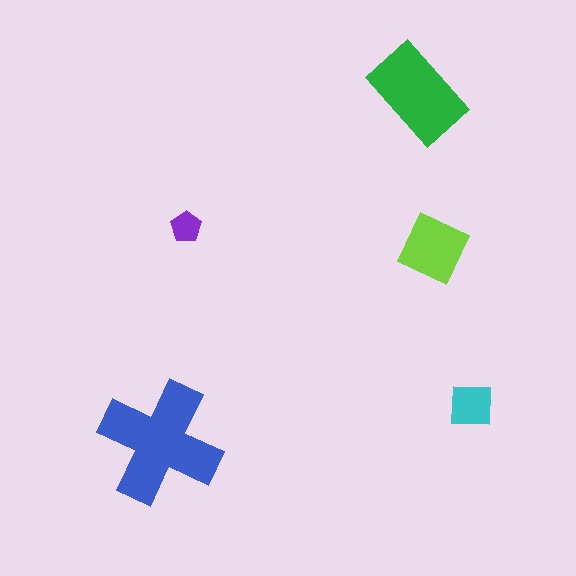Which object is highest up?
The green rectangle is topmost.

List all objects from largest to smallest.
The blue cross, the green rectangle, the lime diamond, the cyan square, the purple pentagon.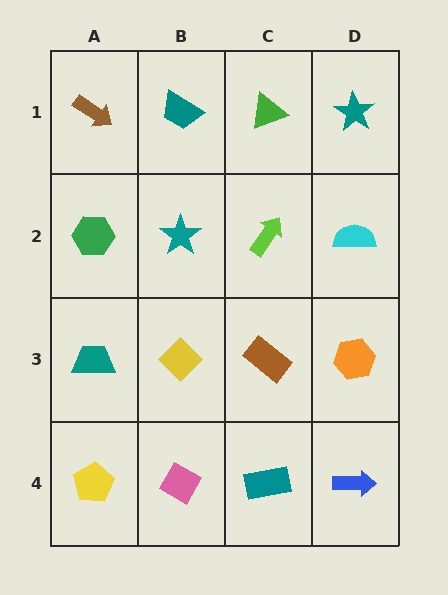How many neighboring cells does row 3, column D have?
3.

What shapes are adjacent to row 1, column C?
A lime arrow (row 2, column C), a teal trapezoid (row 1, column B), a teal star (row 1, column D).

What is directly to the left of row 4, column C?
A pink diamond.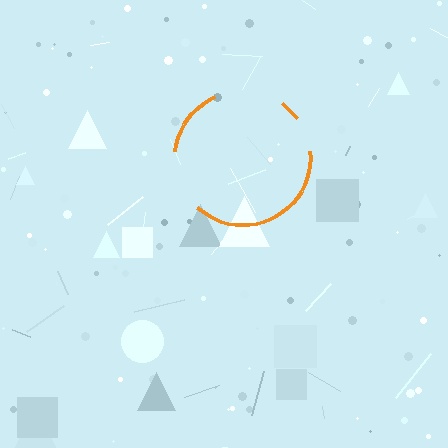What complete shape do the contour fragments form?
The contour fragments form a circle.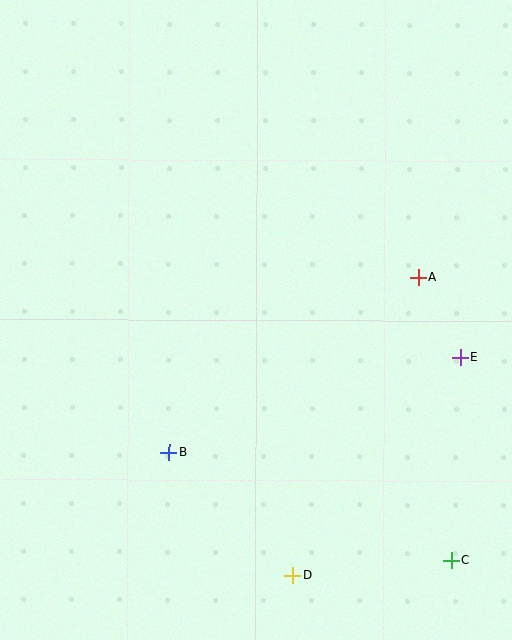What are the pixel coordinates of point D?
Point D is at (292, 575).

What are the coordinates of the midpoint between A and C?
The midpoint between A and C is at (435, 419).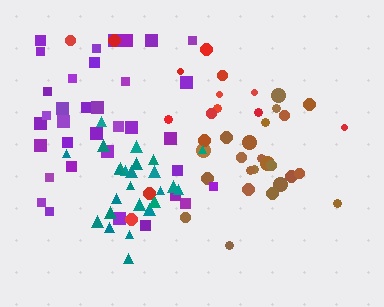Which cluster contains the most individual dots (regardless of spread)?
Purple (35).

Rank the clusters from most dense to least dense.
teal, brown, purple, red.